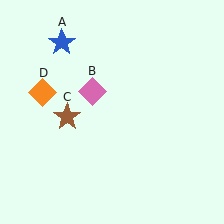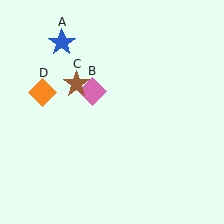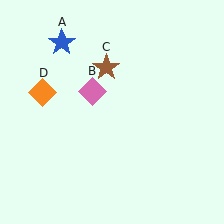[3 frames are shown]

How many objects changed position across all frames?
1 object changed position: brown star (object C).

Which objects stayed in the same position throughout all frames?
Blue star (object A) and pink diamond (object B) and orange diamond (object D) remained stationary.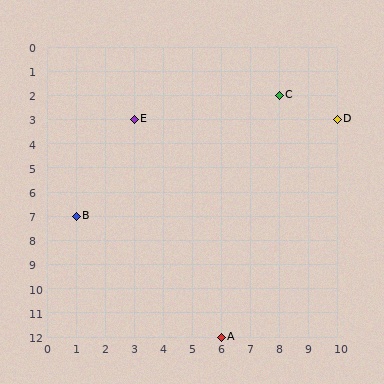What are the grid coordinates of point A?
Point A is at grid coordinates (6, 12).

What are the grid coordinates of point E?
Point E is at grid coordinates (3, 3).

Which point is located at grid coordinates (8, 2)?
Point C is at (8, 2).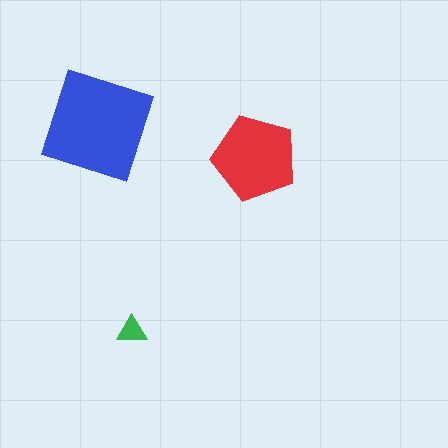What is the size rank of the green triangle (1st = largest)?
3rd.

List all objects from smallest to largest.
The green triangle, the red pentagon, the blue diamond.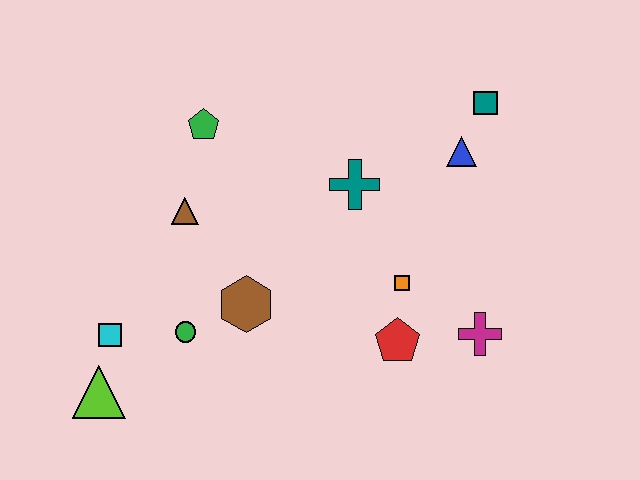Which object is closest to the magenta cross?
The red pentagon is closest to the magenta cross.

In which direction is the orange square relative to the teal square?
The orange square is below the teal square.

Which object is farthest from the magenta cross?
The lime triangle is farthest from the magenta cross.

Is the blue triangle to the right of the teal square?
No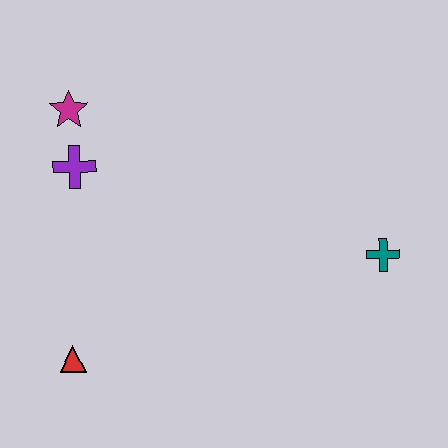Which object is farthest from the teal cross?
The magenta star is farthest from the teal cross.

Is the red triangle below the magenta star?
Yes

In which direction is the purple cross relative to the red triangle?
The purple cross is above the red triangle.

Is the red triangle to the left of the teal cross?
Yes